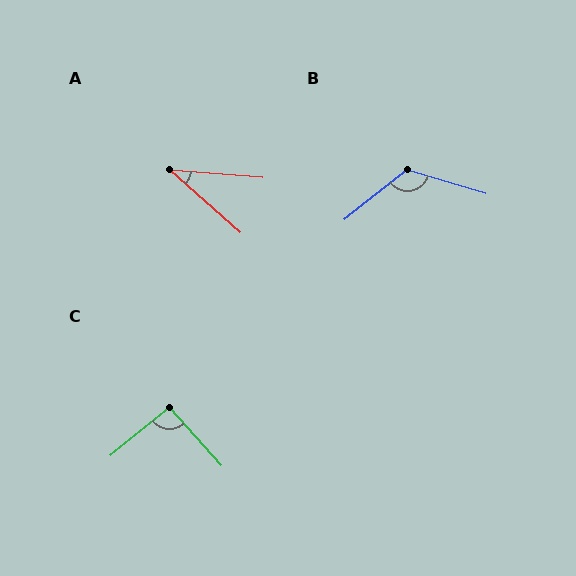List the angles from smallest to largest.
A (37°), C (93°), B (125°).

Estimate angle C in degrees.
Approximately 93 degrees.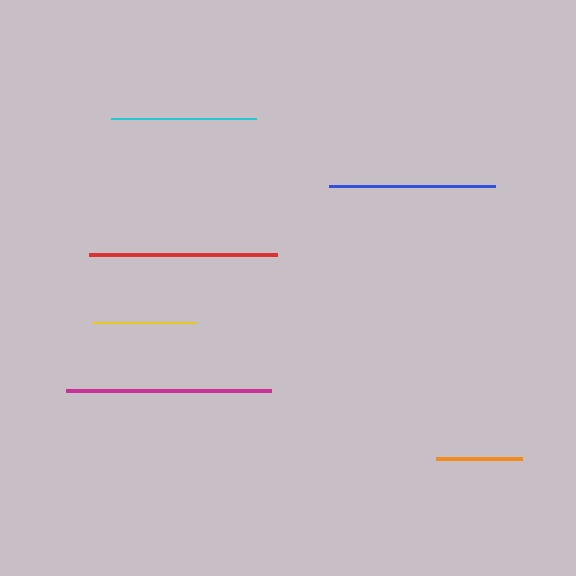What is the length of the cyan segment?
The cyan segment is approximately 145 pixels long.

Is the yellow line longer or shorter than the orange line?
The yellow line is longer than the orange line.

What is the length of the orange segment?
The orange segment is approximately 86 pixels long.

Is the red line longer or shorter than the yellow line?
The red line is longer than the yellow line.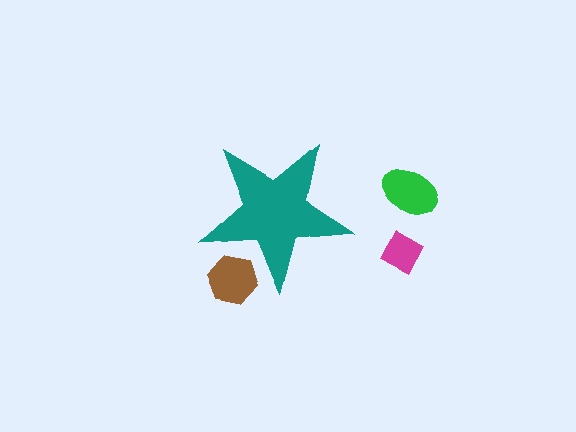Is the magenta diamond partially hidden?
No, the magenta diamond is fully visible.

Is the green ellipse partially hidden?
No, the green ellipse is fully visible.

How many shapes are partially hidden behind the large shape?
1 shape is partially hidden.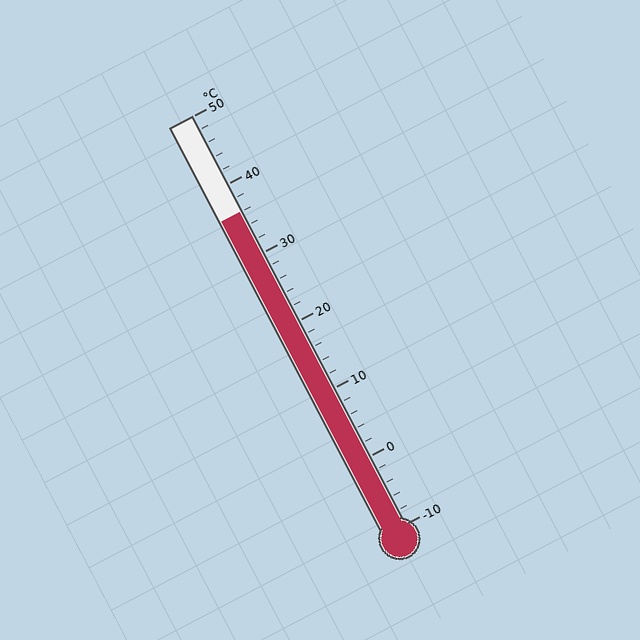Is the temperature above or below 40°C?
The temperature is below 40°C.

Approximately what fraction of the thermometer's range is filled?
The thermometer is filled to approximately 75% of its range.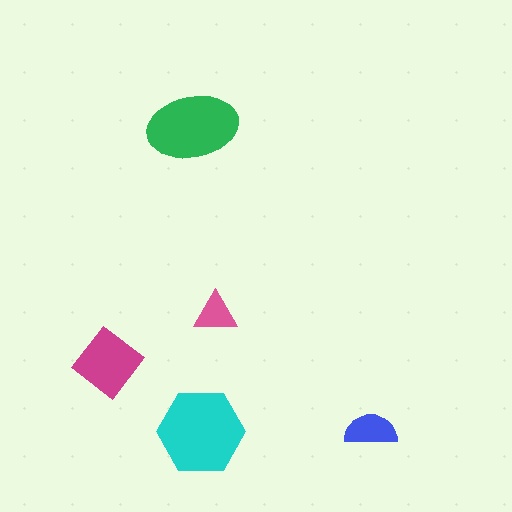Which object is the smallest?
The pink triangle.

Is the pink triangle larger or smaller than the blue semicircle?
Smaller.